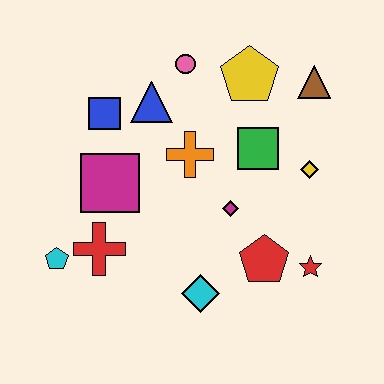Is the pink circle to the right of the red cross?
Yes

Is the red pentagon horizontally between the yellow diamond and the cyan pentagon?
Yes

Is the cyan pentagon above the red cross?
No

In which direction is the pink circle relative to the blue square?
The pink circle is to the right of the blue square.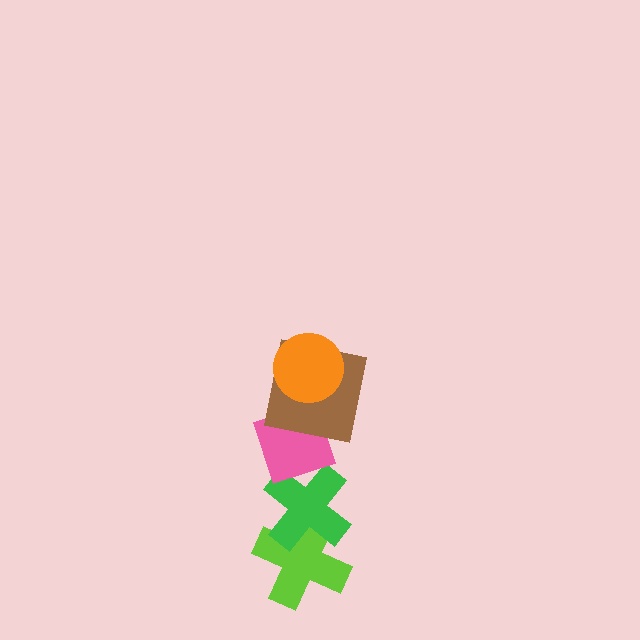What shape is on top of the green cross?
The pink diamond is on top of the green cross.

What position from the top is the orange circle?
The orange circle is 1st from the top.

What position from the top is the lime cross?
The lime cross is 5th from the top.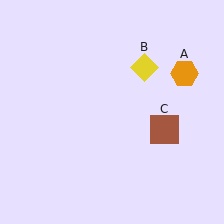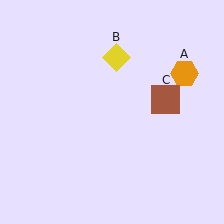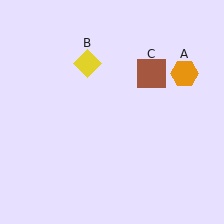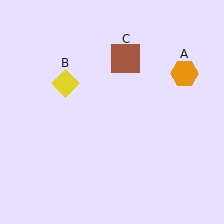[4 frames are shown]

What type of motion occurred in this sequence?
The yellow diamond (object B), brown square (object C) rotated counterclockwise around the center of the scene.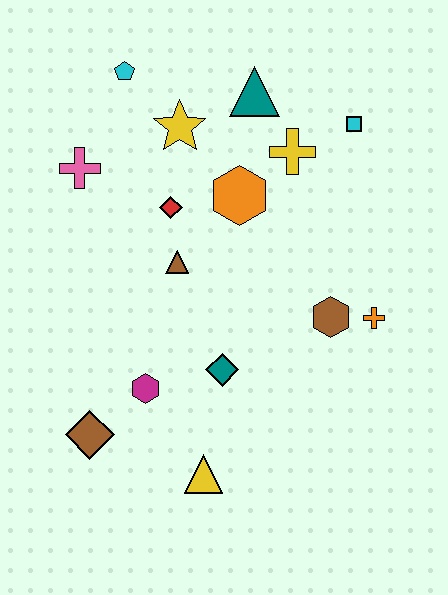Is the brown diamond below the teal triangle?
Yes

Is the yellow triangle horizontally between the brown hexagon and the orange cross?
No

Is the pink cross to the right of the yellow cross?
No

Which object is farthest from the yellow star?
The yellow triangle is farthest from the yellow star.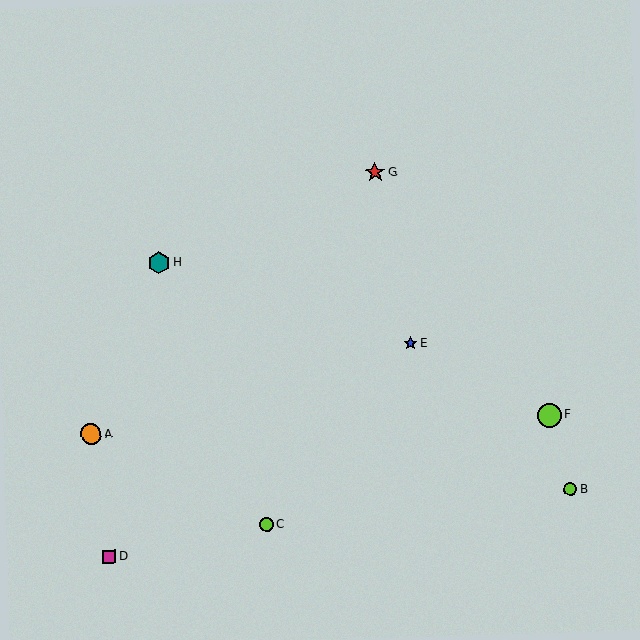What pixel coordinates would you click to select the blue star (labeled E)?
Click at (410, 344) to select the blue star E.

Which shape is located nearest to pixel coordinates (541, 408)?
The lime circle (labeled F) at (549, 415) is nearest to that location.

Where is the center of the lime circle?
The center of the lime circle is at (266, 524).